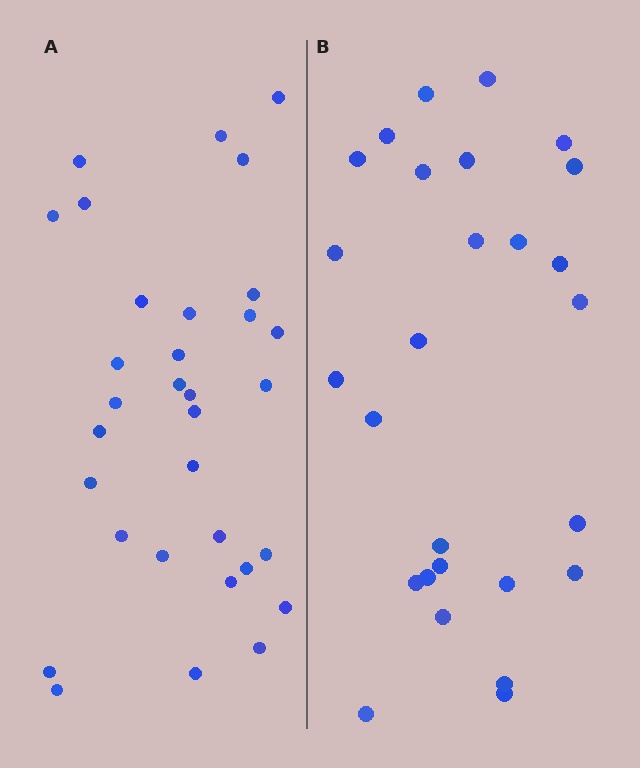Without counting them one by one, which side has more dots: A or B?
Region A (the left region) has more dots.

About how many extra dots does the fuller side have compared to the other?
Region A has about 5 more dots than region B.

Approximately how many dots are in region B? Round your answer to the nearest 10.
About 30 dots. (The exact count is 27, which rounds to 30.)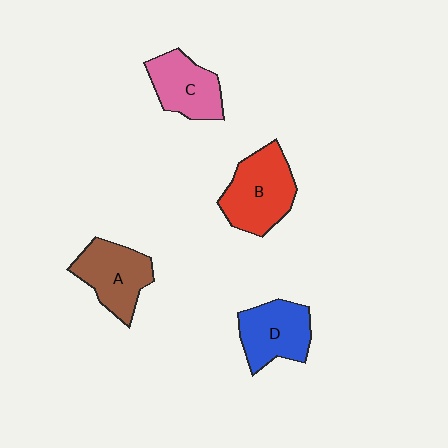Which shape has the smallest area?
Shape C (pink).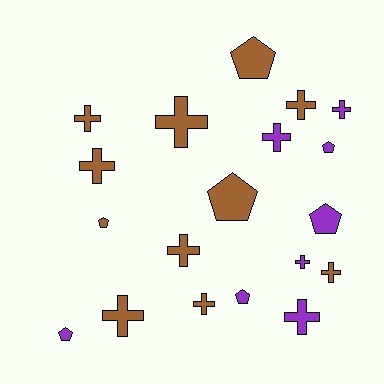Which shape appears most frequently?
Cross, with 12 objects.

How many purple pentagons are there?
There are 4 purple pentagons.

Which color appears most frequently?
Brown, with 11 objects.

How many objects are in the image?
There are 19 objects.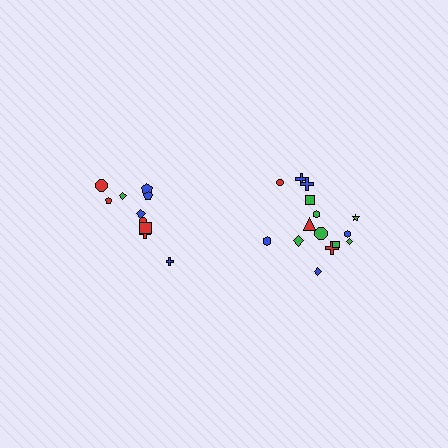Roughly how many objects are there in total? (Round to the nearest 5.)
Roughly 25 objects in total.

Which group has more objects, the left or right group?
The right group.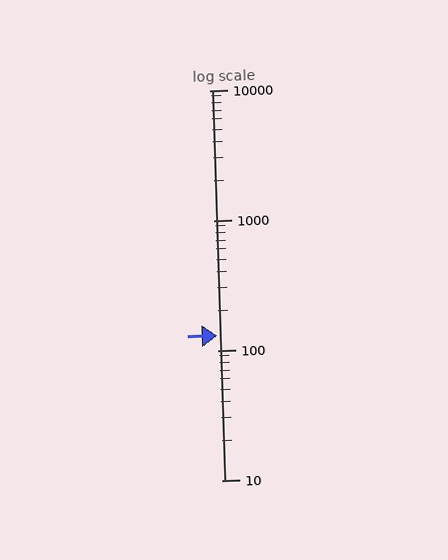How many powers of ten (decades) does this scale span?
The scale spans 3 decades, from 10 to 10000.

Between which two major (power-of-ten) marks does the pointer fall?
The pointer is between 100 and 1000.